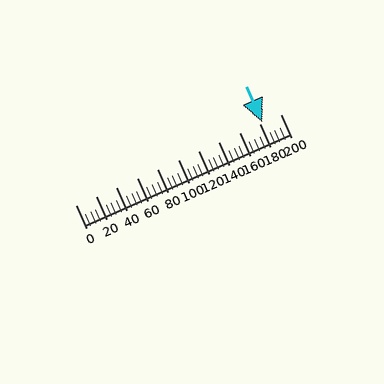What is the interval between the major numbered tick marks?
The major tick marks are spaced 20 units apart.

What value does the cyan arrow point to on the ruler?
The cyan arrow points to approximately 183.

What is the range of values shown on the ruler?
The ruler shows values from 0 to 200.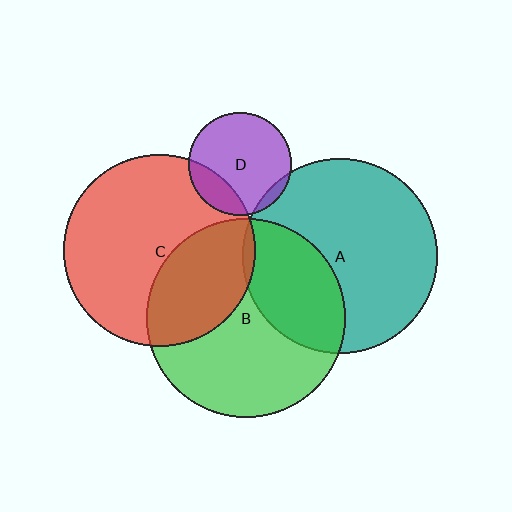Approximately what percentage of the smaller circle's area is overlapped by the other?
Approximately 5%.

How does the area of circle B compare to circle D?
Approximately 3.7 times.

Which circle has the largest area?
Circle B (green).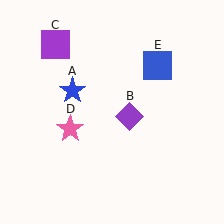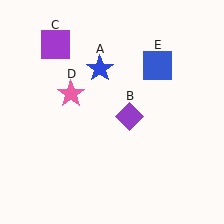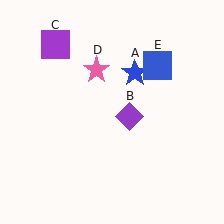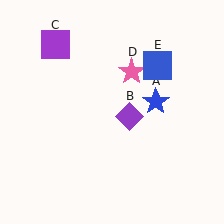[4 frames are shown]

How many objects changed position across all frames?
2 objects changed position: blue star (object A), pink star (object D).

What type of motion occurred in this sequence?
The blue star (object A), pink star (object D) rotated clockwise around the center of the scene.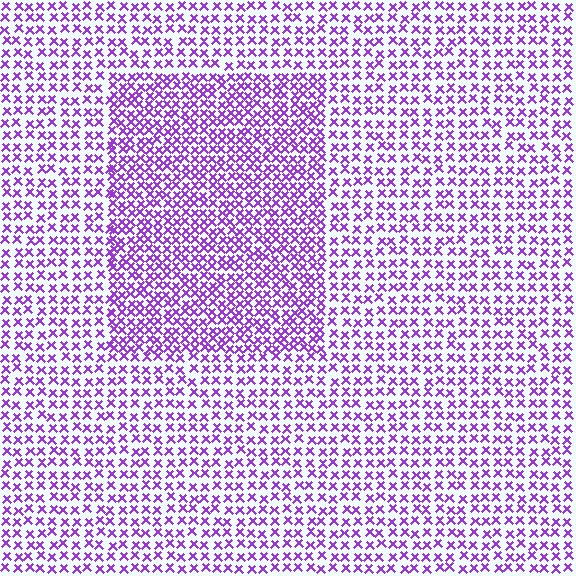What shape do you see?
I see a rectangle.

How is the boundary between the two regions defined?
The boundary is defined by a change in element density (approximately 1.7x ratio). All elements are the same color, size, and shape.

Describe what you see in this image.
The image contains small purple elements arranged at two different densities. A rectangle-shaped region is visible where the elements are more densely packed than the surrounding area.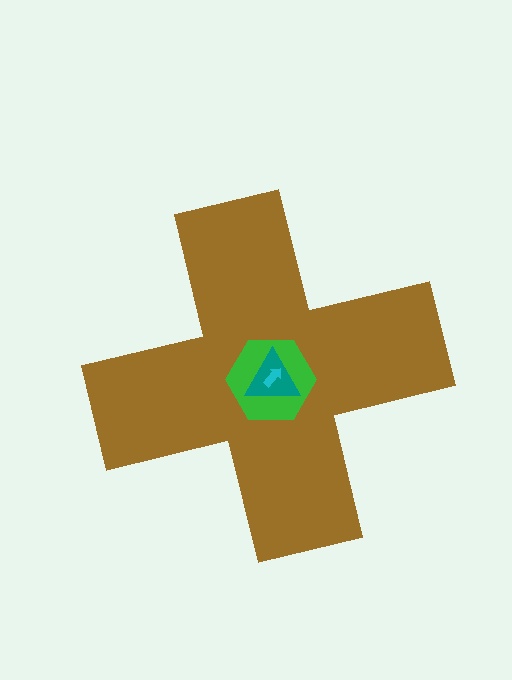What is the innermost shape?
The cyan arrow.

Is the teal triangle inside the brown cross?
Yes.